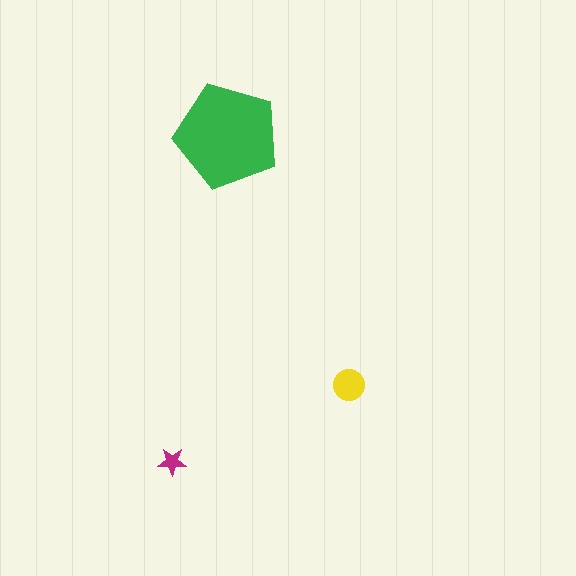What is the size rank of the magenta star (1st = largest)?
3rd.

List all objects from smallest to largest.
The magenta star, the yellow circle, the green pentagon.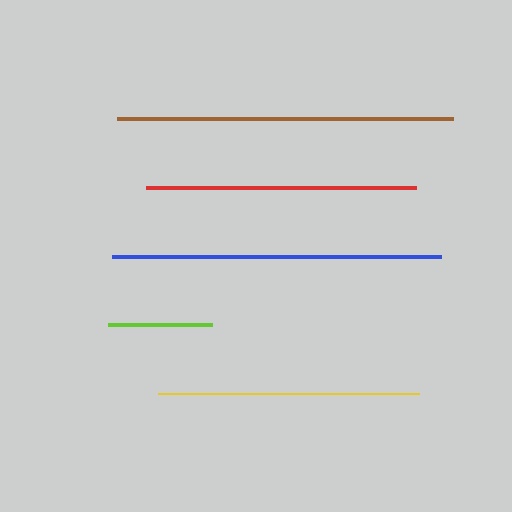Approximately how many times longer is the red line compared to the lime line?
The red line is approximately 2.6 times the length of the lime line.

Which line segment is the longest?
The brown line is the longest at approximately 336 pixels.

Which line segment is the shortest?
The lime line is the shortest at approximately 104 pixels.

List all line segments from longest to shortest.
From longest to shortest: brown, blue, red, yellow, lime.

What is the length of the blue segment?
The blue segment is approximately 329 pixels long.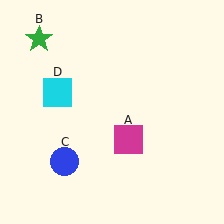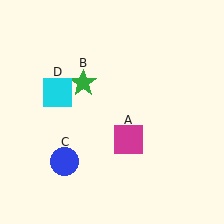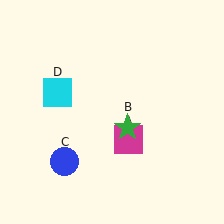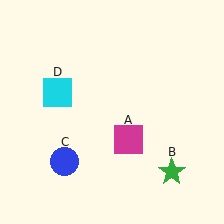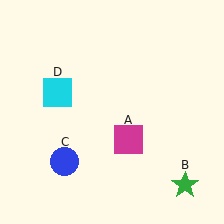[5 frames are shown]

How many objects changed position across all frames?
1 object changed position: green star (object B).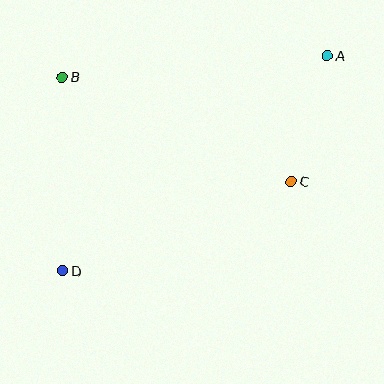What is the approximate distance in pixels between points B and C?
The distance between B and C is approximately 252 pixels.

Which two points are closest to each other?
Points A and C are closest to each other.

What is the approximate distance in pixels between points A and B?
The distance between A and B is approximately 266 pixels.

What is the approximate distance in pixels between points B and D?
The distance between B and D is approximately 194 pixels.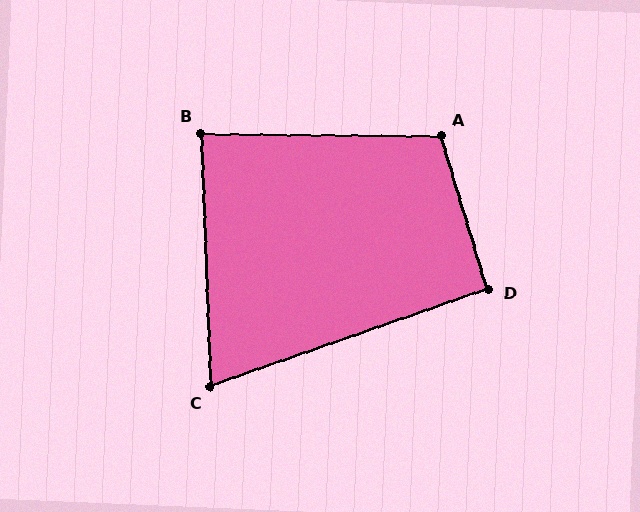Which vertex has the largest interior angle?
A, at approximately 107 degrees.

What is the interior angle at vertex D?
Approximately 93 degrees (approximately right).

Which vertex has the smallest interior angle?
C, at approximately 73 degrees.